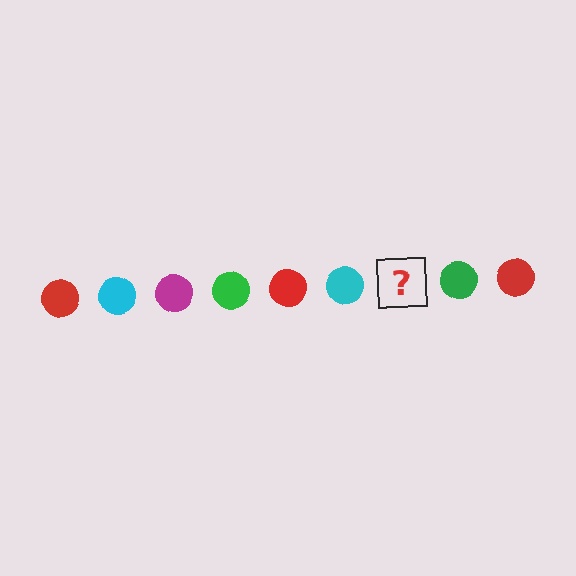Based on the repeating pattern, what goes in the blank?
The blank should be a magenta circle.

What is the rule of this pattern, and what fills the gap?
The rule is that the pattern cycles through red, cyan, magenta, green circles. The gap should be filled with a magenta circle.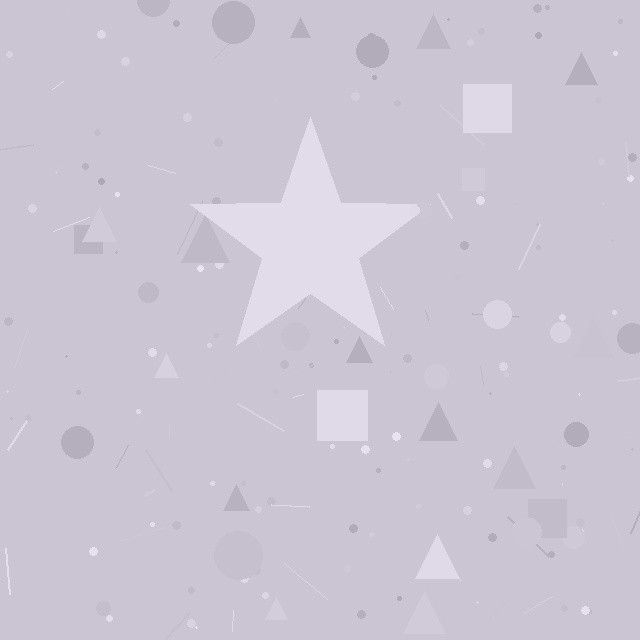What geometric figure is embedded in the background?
A star is embedded in the background.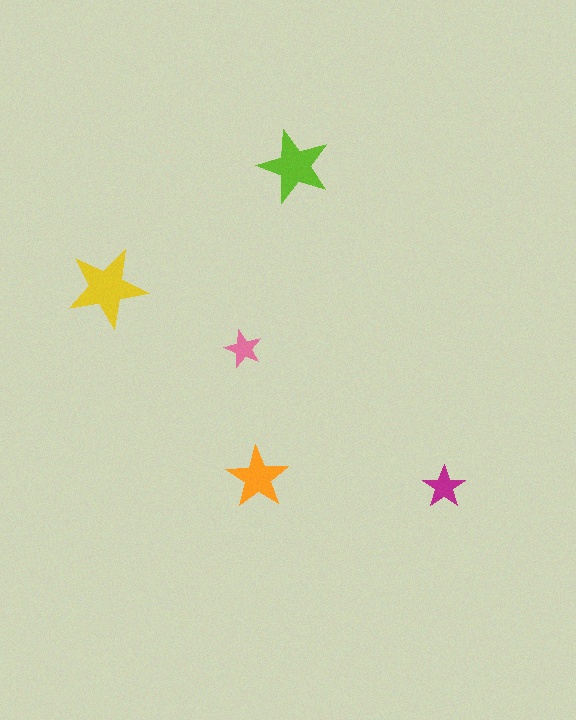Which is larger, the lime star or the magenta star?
The lime one.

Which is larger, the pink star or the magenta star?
The magenta one.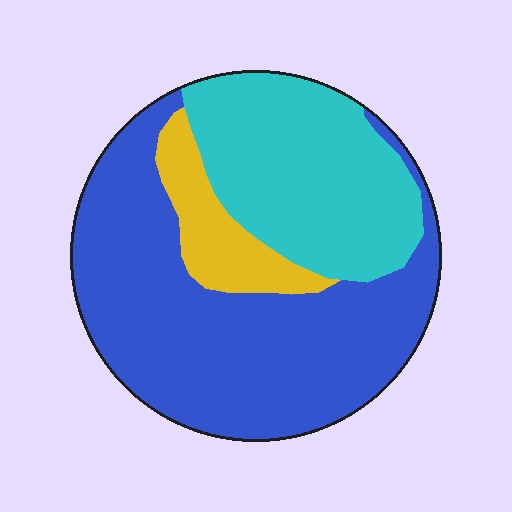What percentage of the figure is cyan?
Cyan covers roughly 30% of the figure.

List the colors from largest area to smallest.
From largest to smallest: blue, cyan, yellow.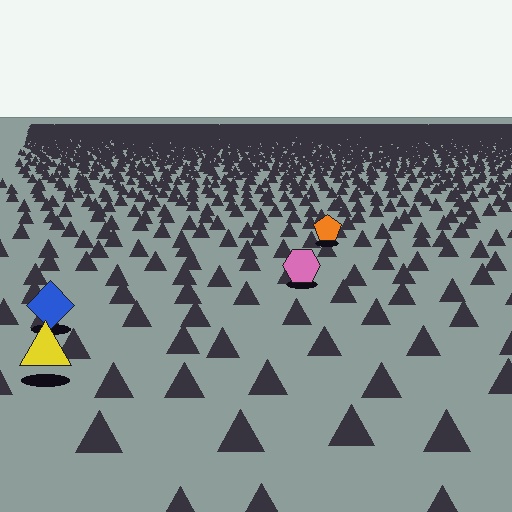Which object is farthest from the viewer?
The orange pentagon is farthest from the viewer. It appears smaller and the ground texture around it is denser.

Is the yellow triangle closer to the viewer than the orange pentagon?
Yes. The yellow triangle is closer — you can tell from the texture gradient: the ground texture is coarser near it.